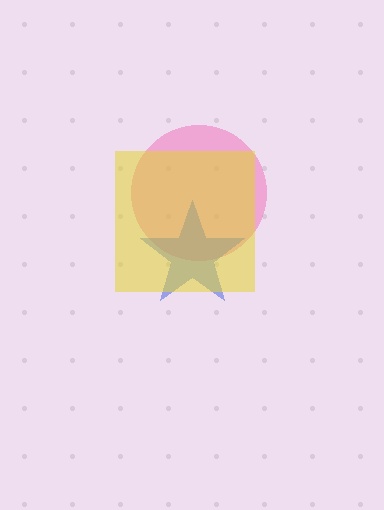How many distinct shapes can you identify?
There are 3 distinct shapes: a pink circle, a blue star, a yellow square.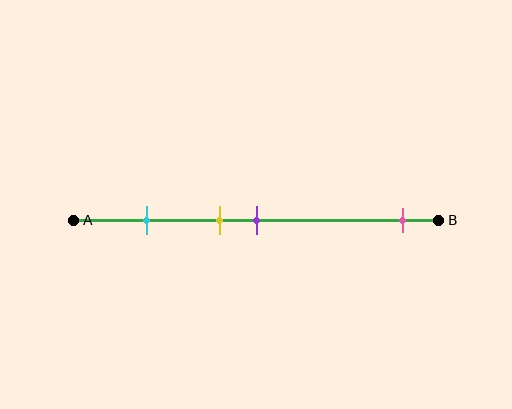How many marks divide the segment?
There are 4 marks dividing the segment.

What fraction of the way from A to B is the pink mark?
The pink mark is approximately 90% (0.9) of the way from A to B.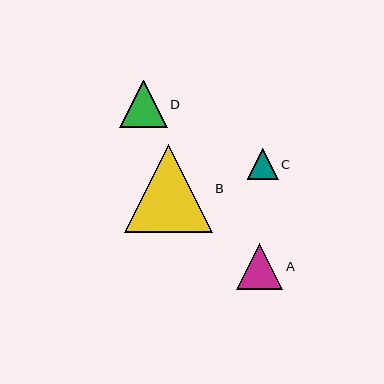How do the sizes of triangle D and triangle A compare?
Triangle D and triangle A are approximately the same size.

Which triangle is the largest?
Triangle B is the largest with a size of approximately 88 pixels.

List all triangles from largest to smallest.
From largest to smallest: B, D, A, C.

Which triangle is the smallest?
Triangle C is the smallest with a size of approximately 31 pixels.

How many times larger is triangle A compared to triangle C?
Triangle A is approximately 1.5 times the size of triangle C.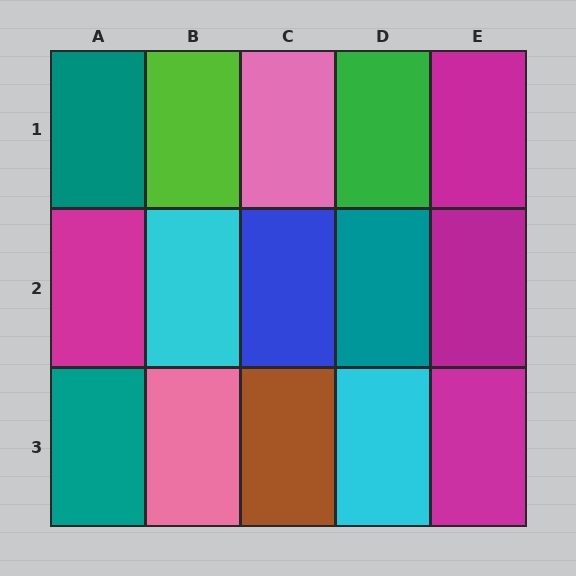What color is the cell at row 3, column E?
Magenta.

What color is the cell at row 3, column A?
Teal.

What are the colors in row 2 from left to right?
Magenta, cyan, blue, teal, magenta.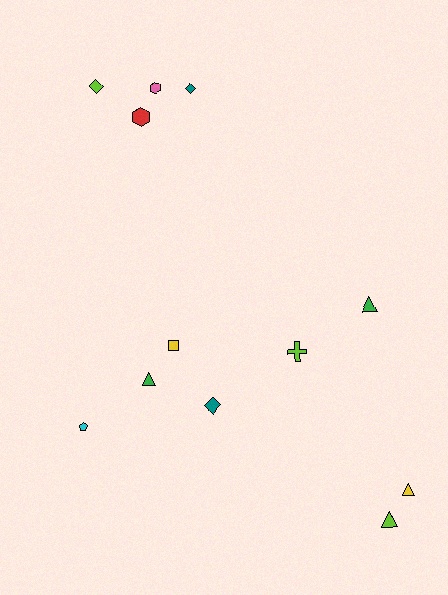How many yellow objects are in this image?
There are 2 yellow objects.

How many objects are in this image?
There are 12 objects.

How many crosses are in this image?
There is 1 cross.